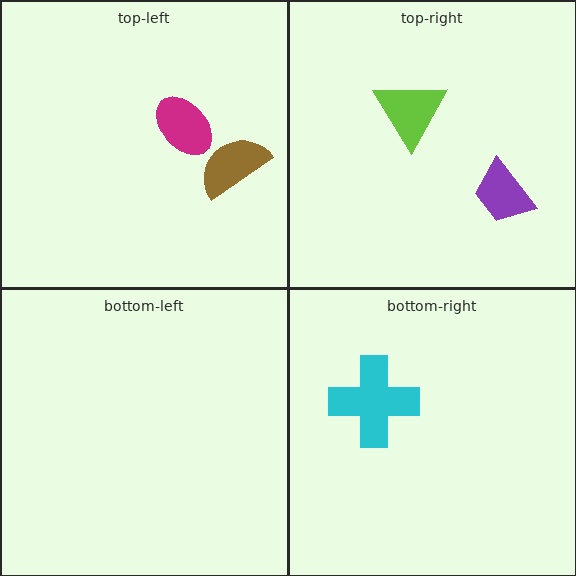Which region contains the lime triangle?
The top-right region.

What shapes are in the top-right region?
The lime triangle, the purple trapezoid.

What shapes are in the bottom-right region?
The cyan cross.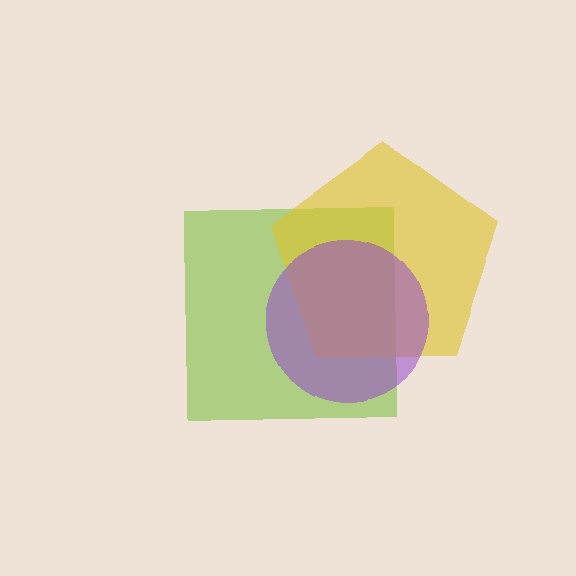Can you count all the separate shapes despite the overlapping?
Yes, there are 3 separate shapes.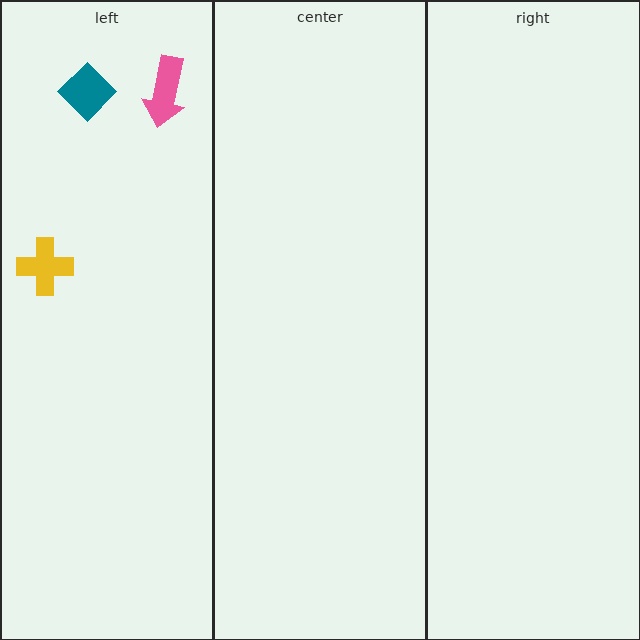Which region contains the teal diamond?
The left region.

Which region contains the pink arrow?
The left region.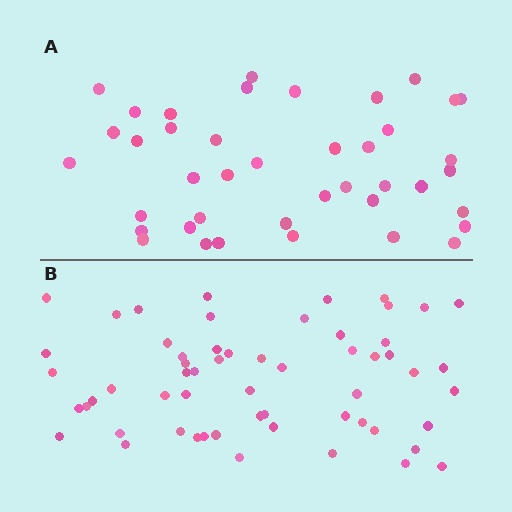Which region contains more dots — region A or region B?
Region B (the bottom region) has more dots.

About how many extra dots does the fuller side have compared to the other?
Region B has approximately 15 more dots than region A.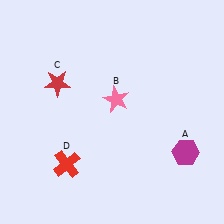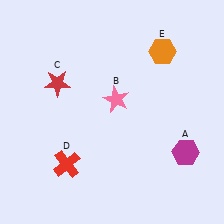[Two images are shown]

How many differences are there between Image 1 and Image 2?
There is 1 difference between the two images.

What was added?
An orange hexagon (E) was added in Image 2.